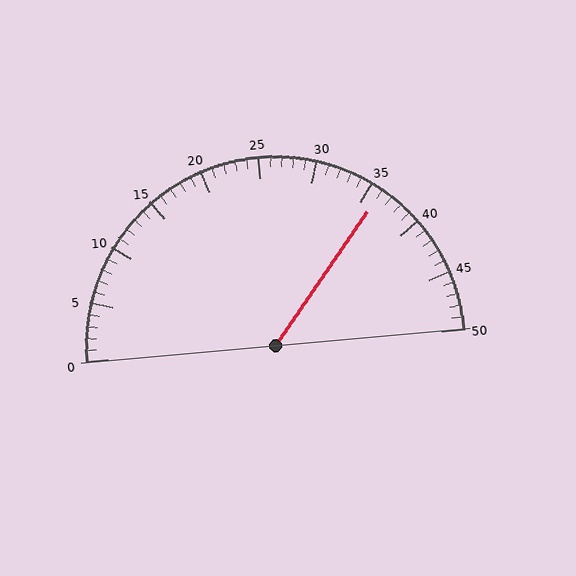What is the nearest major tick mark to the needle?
The nearest major tick mark is 35.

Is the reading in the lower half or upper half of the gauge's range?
The reading is in the upper half of the range (0 to 50).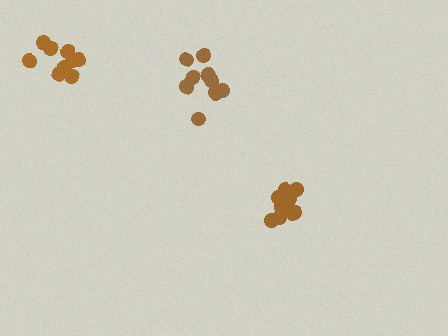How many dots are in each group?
Group 1: 9 dots, Group 2: 12 dots, Group 3: 9 dots (30 total).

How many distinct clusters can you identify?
There are 3 distinct clusters.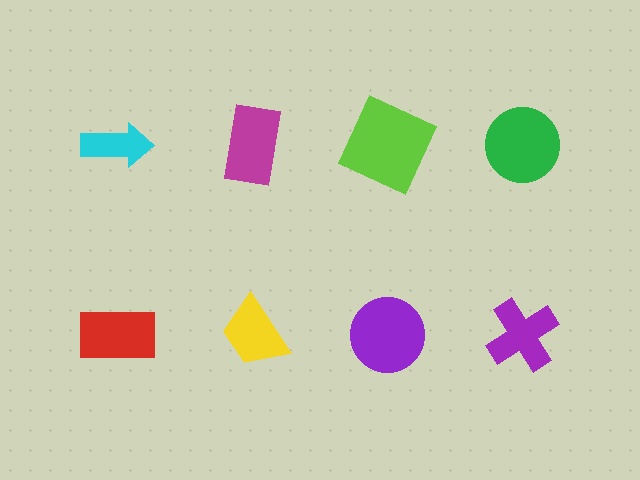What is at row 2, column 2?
A yellow trapezoid.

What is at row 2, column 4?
A purple cross.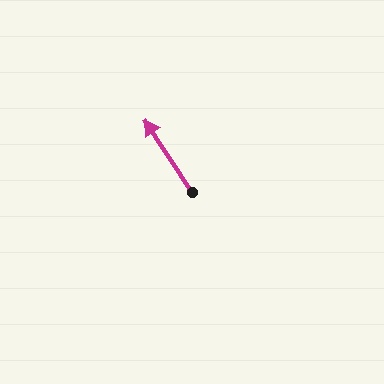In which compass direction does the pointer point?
Northwest.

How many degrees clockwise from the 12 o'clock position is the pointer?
Approximately 327 degrees.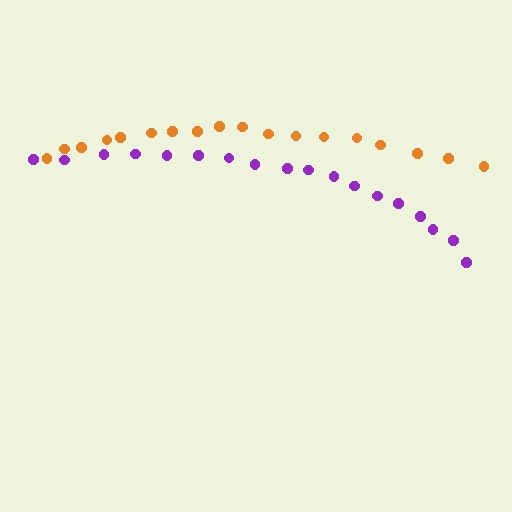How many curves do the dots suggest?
There are 2 distinct paths.